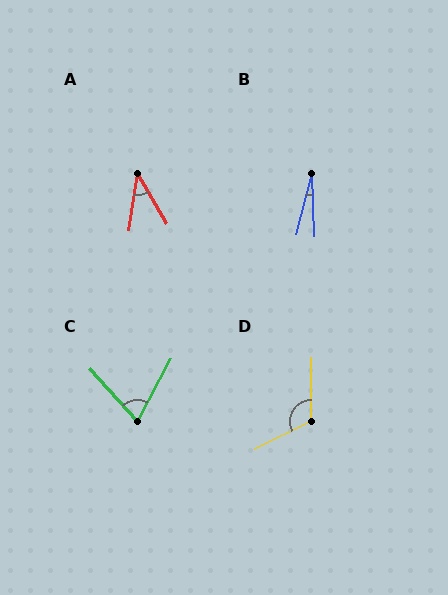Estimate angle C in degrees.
Approximately 70 degrees.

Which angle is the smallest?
B, at approximately 17 degrees.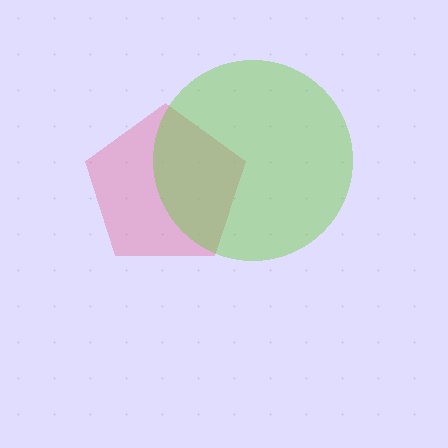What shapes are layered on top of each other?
The layered shapes are: a pink pentagon, a lime circle.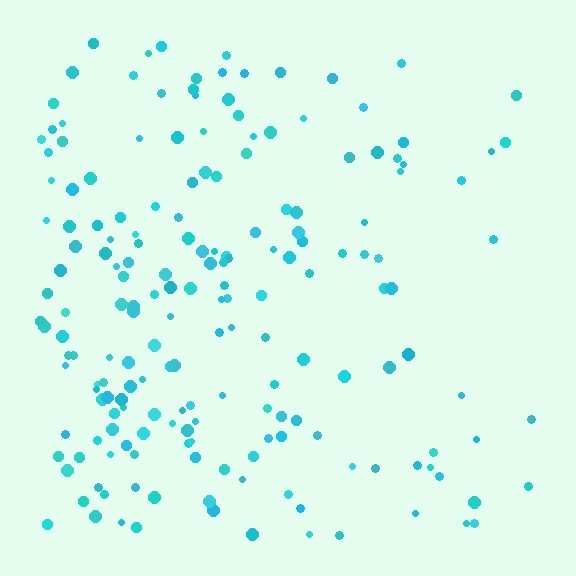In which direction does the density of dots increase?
From right to left, with the left side densest.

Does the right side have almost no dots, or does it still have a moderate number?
Still a moderate number, just noticeably fewer than the left.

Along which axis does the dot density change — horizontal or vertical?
Horizontal.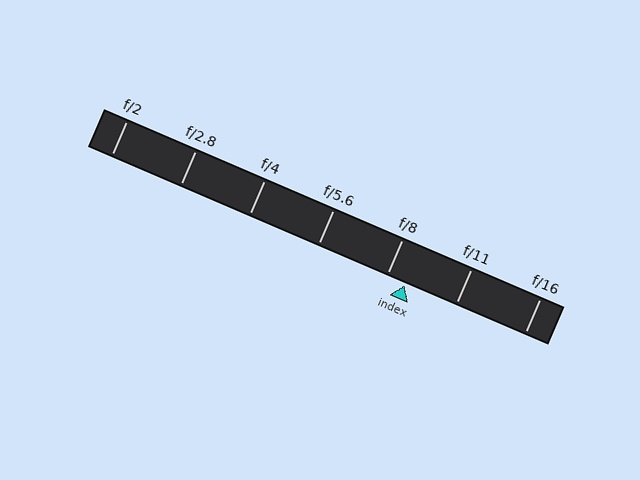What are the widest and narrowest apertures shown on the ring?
The widest aperture shown is f/2 and the narrowest is f/16.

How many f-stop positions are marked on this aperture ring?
There are 7 f-stop positions marked.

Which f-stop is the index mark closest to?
The index mark is closest to f/8.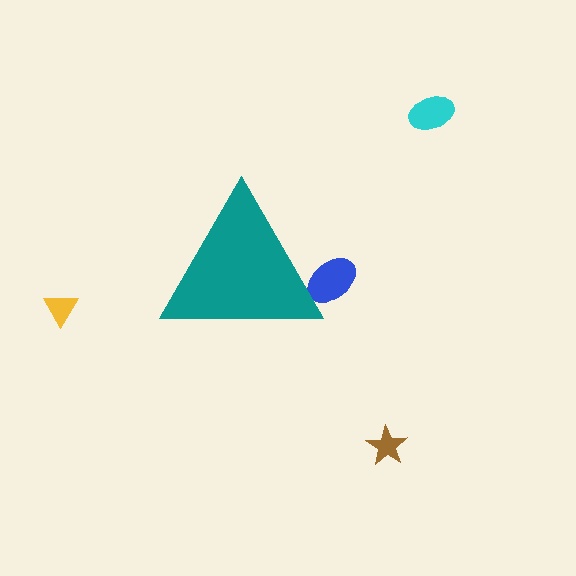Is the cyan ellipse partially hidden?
No, the cyan ellipse is fully visible.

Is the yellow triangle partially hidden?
No, the yellow triangle is fully visible.